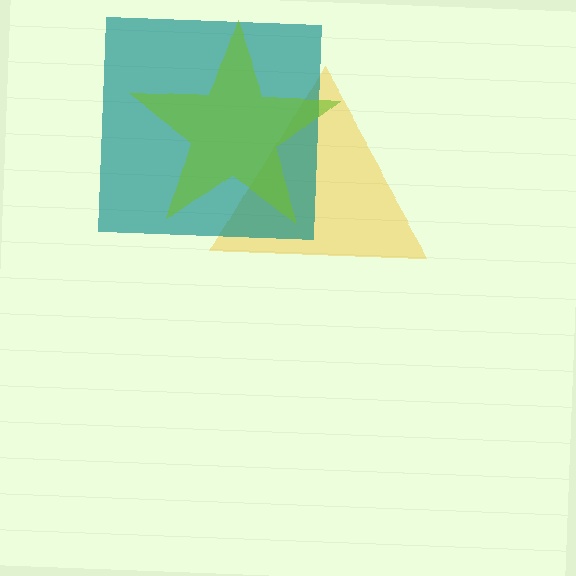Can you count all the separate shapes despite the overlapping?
Yes, there are 3 separate shapes.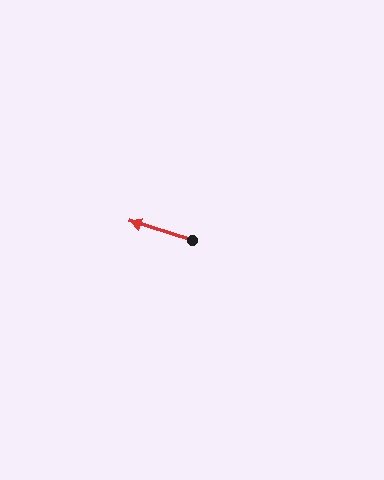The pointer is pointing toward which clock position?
Roughly 10 o'clock.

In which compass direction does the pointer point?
West.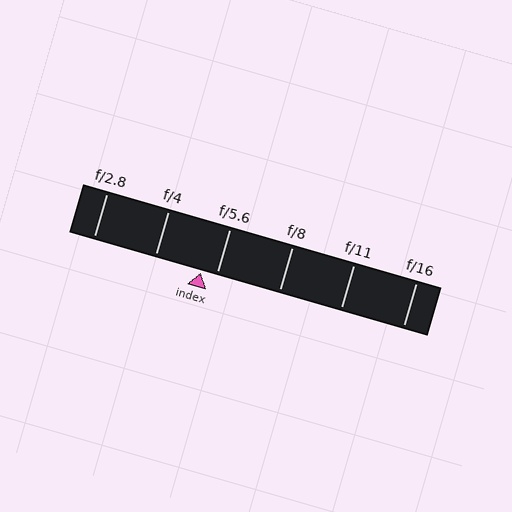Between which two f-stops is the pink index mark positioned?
The index mark is between f/4 and f/5.6.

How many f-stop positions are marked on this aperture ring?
There are 6 f-stop positions marked.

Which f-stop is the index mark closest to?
The index mark is closest to f/5.6.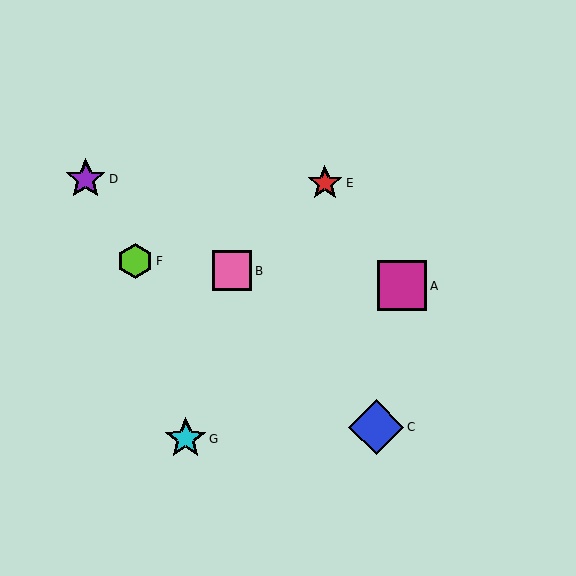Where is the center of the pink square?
The center of the pink square is at (232, 271).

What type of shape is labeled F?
Shape F is a lime hexagon.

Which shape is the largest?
The blue diamond (labeled C) is the largest.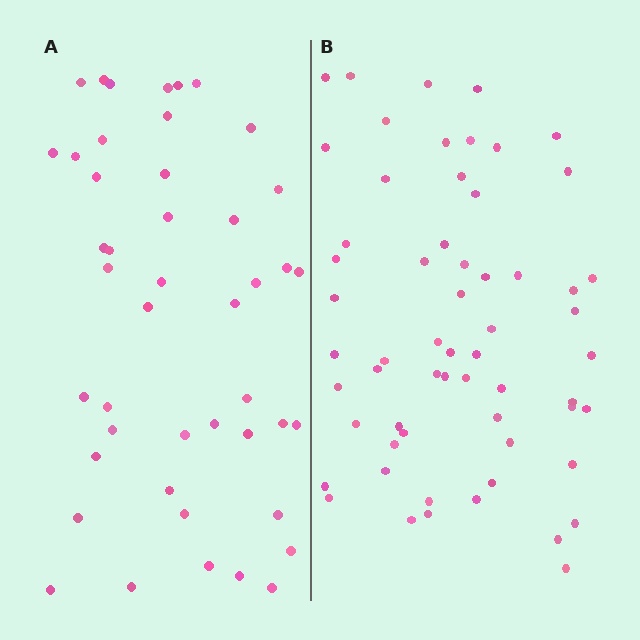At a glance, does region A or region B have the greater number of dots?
Region B (the right region) has more dots.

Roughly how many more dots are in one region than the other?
Region B has approximately 15 more dots than region A.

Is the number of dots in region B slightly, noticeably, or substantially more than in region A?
Region B has noticeably more, but not dramatically so. The ratio is roughly 1.3 to 1.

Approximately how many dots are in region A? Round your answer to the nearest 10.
About 40 dots. (The exact count is 45, which rounds to 40.)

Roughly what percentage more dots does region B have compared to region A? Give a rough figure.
About 35% more.